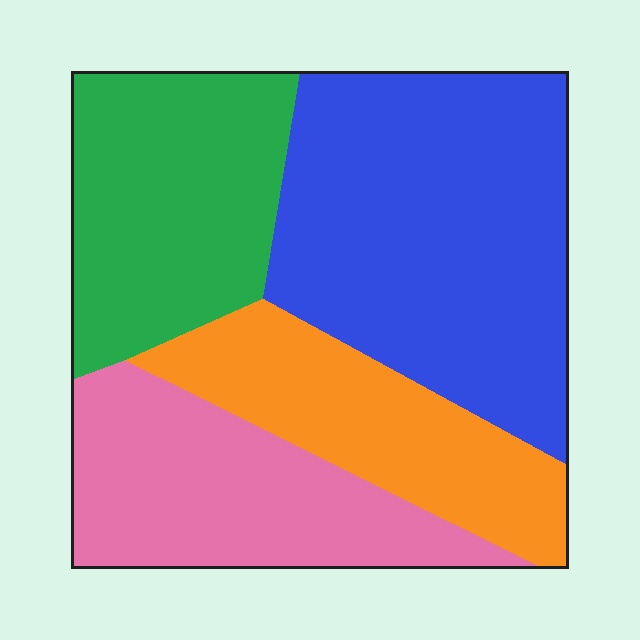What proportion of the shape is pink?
Pink takes up about one fifth (1/5) of the shape.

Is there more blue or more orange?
Blue.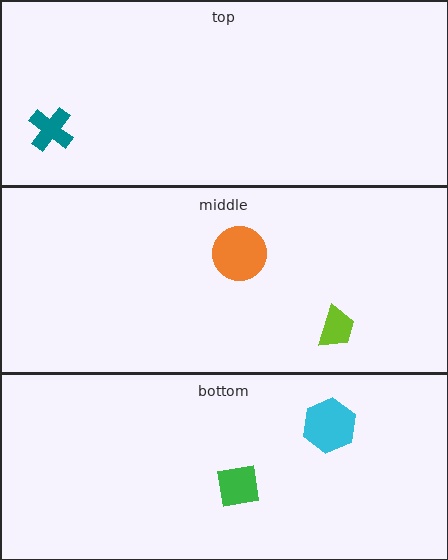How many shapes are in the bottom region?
2.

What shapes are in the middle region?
The lime trapezoid, the orange circle.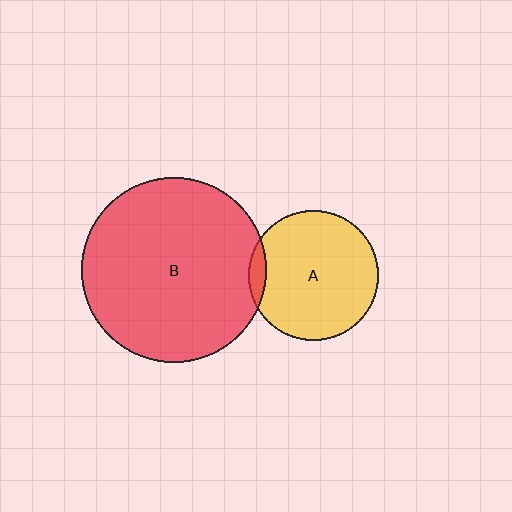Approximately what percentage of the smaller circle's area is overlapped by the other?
Approximately 5%.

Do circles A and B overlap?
Yes.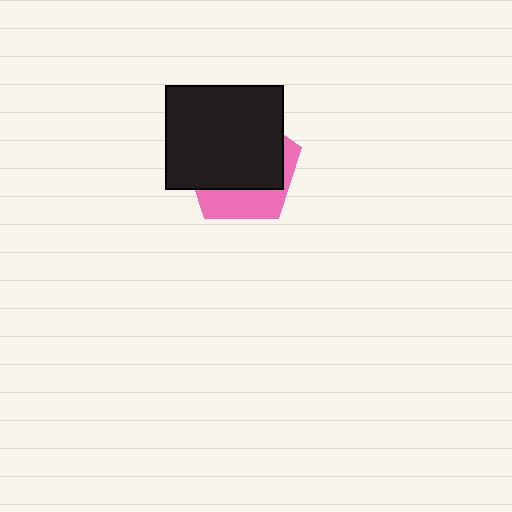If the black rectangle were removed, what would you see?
You would see the complete pink pentagon.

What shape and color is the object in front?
The object in front is a black rectangle.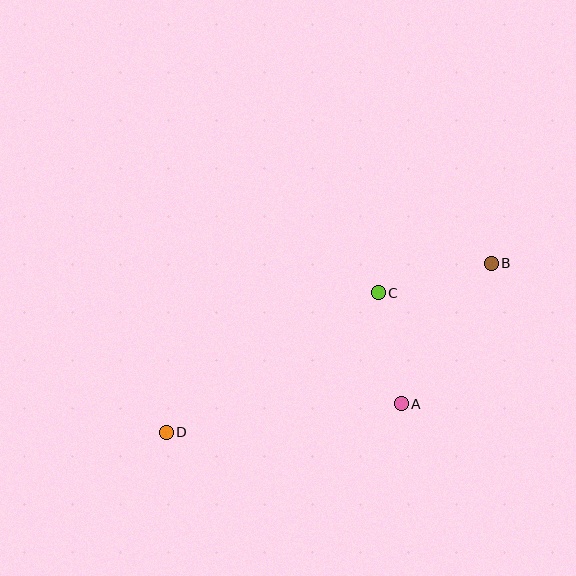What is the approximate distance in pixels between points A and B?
The distance between A and B is approximately 167 pixels.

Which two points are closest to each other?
Points A and C are closest to each other.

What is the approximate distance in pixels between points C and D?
The distance between C and D is approximately 254 pixels.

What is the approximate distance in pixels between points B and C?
The distance between B and C is approximately 117 pixels.